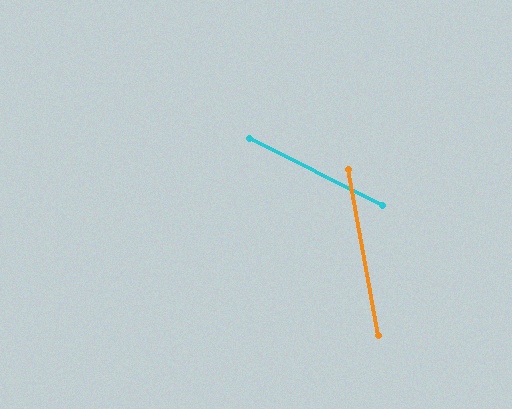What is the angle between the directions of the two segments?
Approximately 53 degrees.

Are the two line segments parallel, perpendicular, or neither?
Neither parallel nor perpendicular — they differ by about 53°.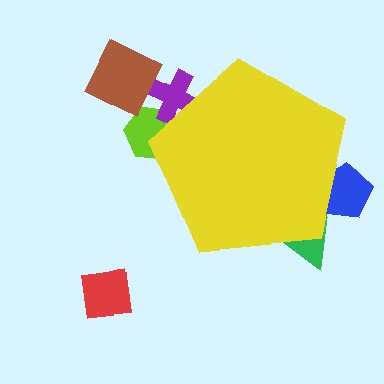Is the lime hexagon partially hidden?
Yes, the lime hexagon is partially hidden behind the yellow pentagon.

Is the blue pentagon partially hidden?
Yes, the blue pentagon is partially hidden behind the yellow pentagon.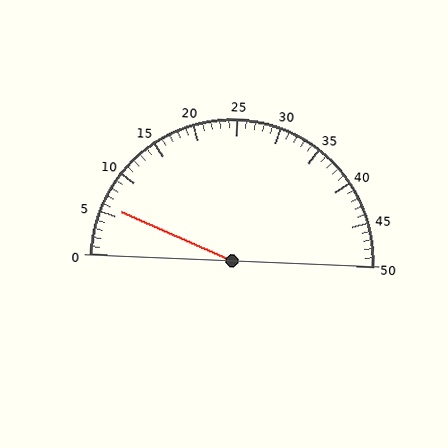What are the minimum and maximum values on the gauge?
The gauge ranges from 0 to 50.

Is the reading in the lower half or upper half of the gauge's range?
The reading is in the lower half of the range (0 to 50).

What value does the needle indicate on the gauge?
The needle indicates approximately 6.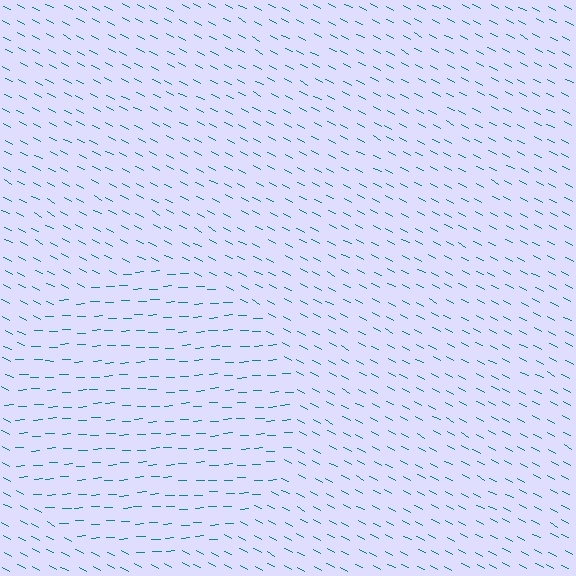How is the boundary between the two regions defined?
The boundary is defined purely by a change in line orientation (approximately 31 degrees difference). All lines are the same color and thickness.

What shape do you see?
I see a circle.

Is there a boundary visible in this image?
Yes, there is a texture boundary formed by a change in line orientation.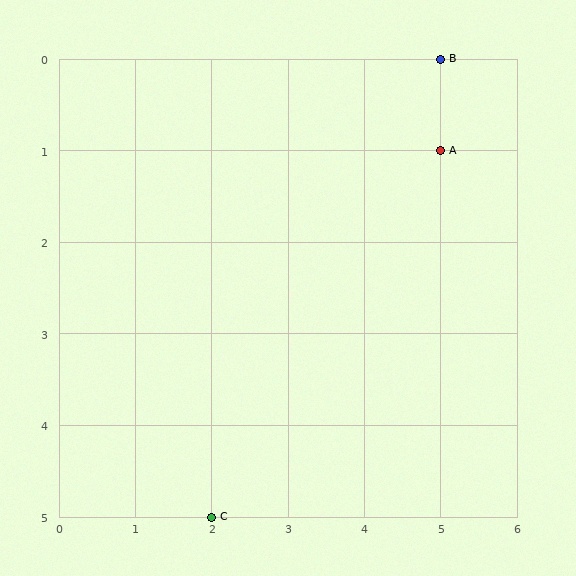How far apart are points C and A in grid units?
Points C and A are 3 columns and 4 rows apart (about 5.0 grid units diagonally).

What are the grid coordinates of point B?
Point B is at grid coordinates (5, 0).